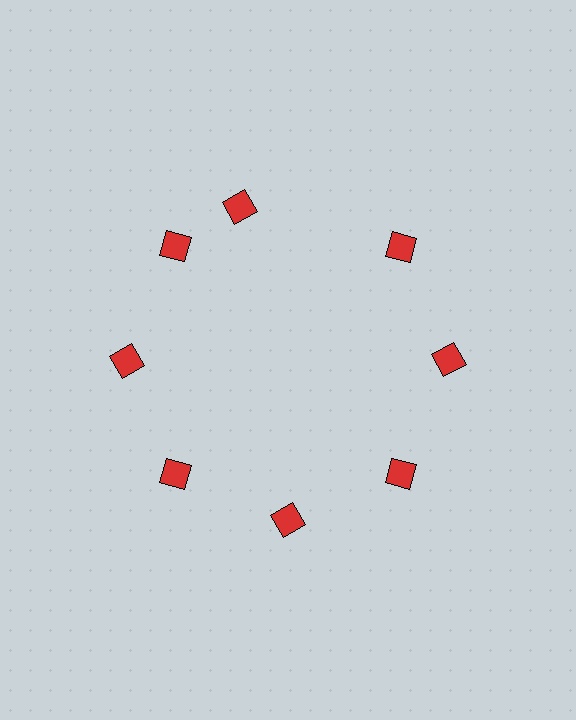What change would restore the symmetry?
The symmetry would be restored by rotating it back into even spacing with its neighbors so that all 8 squares sit at equal angles and equal distance from the center.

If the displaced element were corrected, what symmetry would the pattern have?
It would have 8-fold rotational symmetry — the pattern would map onto itself every 45 degrees.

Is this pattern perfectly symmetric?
No. The 8 red squares are arranged in a ring, but one element near the 12 o'clock position is rotated out of alignment along the ring, breaking the 8-fold rotational symmetry.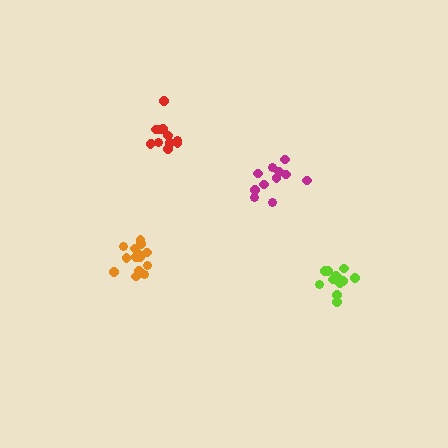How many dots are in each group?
Group 1: 12 dots, Group 2: 11 dots, Group 3: 14 dots, Group 4: 12 dots (49 total).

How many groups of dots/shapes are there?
There are 4 groups.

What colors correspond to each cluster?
The clusters are colored: red, magenta, orange, lime.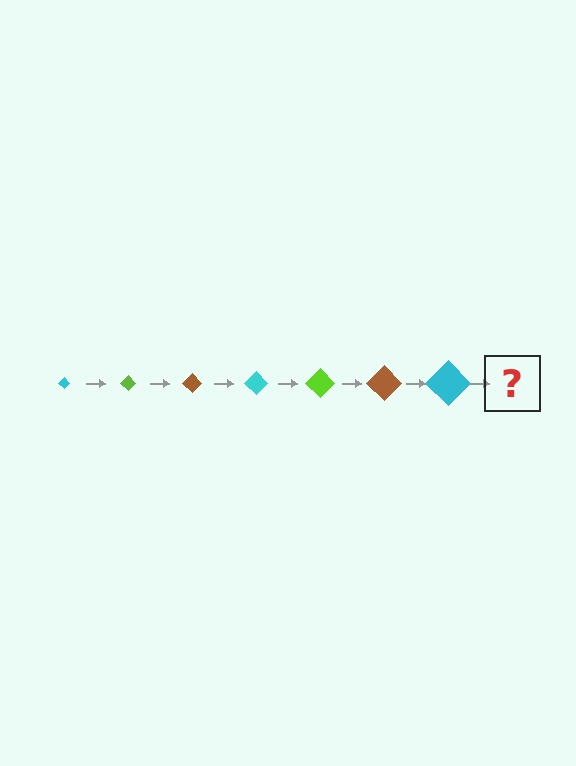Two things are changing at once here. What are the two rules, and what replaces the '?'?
The two rules are that the diamond grows larger each step and the color cycles through cyan, lime, and brown. The '?' should be a lime diamond, larger than the previous one.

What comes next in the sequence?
The next element should be a lime diamond, larger than the previous one.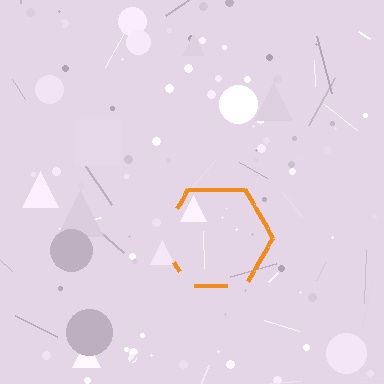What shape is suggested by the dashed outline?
The dashed outline suggests a hexagon.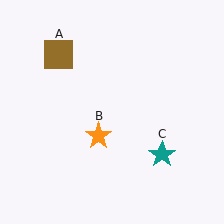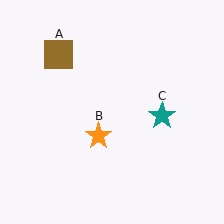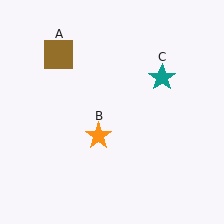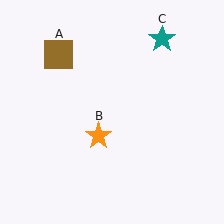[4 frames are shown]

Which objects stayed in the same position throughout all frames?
Brown square (object A) and orange star (object B) remained stationary.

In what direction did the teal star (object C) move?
The teal star (object C) moved up.